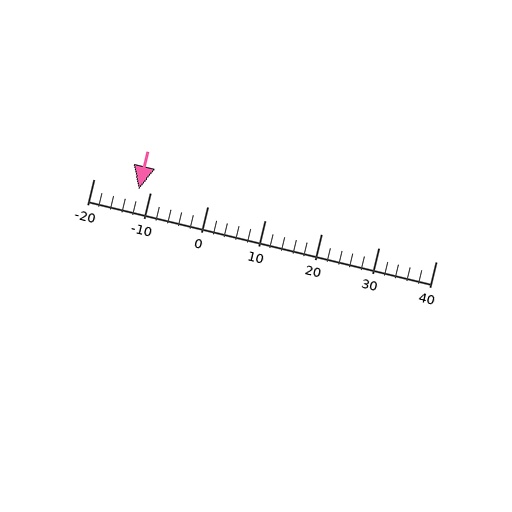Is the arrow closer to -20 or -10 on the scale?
The arrow is closer to -10.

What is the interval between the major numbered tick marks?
The major tick marks are spaced 10 units apart.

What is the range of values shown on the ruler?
The ruler shows values from -20 to 40.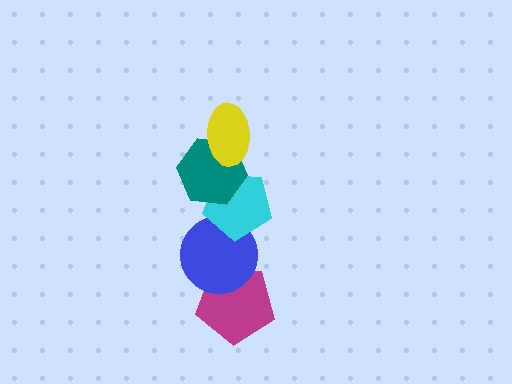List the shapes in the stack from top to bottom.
From top to bottom: the yellow ellipse, the teal hexagon, the cyan pentagon, the blue circle, the magenta pentagon.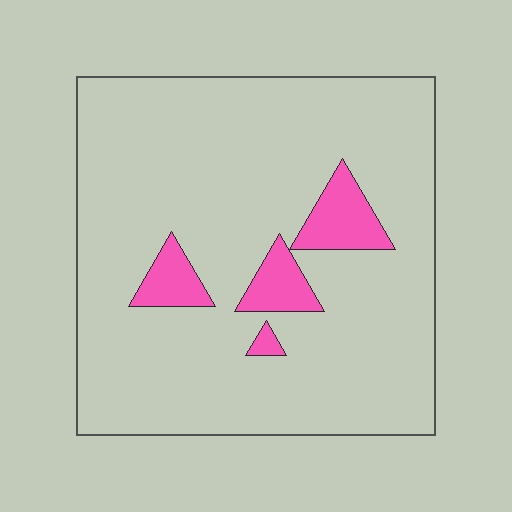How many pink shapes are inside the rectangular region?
4.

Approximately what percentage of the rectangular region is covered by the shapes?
Approximately 10%.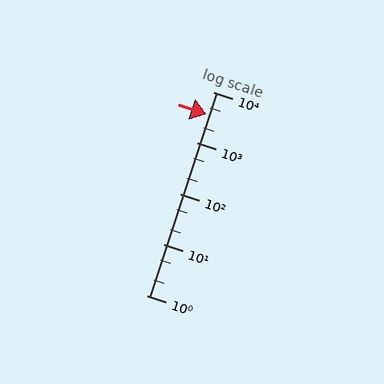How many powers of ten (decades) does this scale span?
The scale spans 4 decades, from 1 to 10000.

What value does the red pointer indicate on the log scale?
The pointer indicates approximately 3700.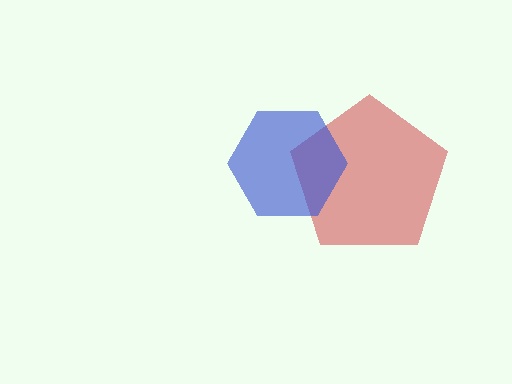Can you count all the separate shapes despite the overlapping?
Yes, there are 2 separate shapes.